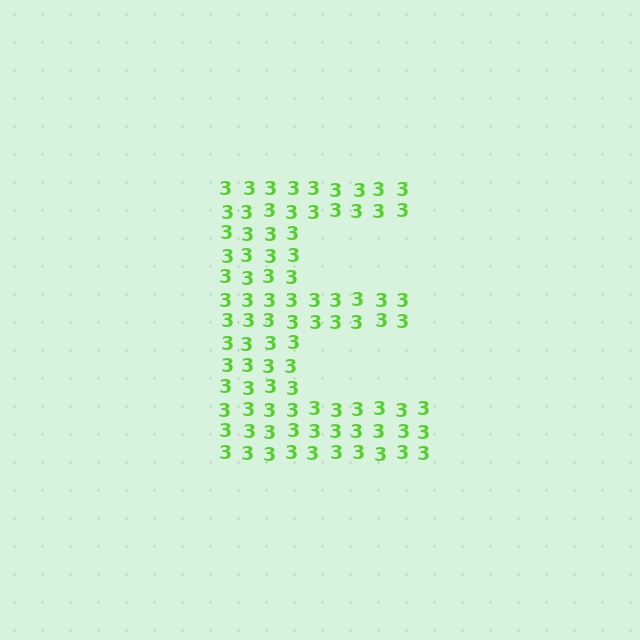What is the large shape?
The large shape is the letter E.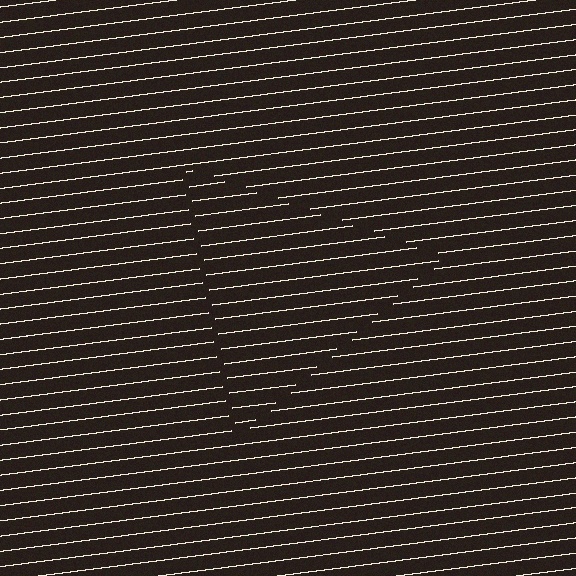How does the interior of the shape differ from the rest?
The interior of the shape contains the same grating, shifted by half a period — the contour is defined by the phase discontinuity where line-ends from the inner and outer gratings abut.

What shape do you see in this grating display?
An illusory triangle. The interior of the shape contains the same grating, shifted by half a period — the contour is defined by the phase discontinuity where line-ends from the inner and outer gratings abut.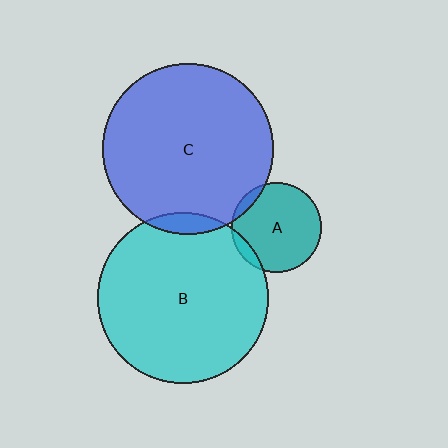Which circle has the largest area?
Circle B (cyan).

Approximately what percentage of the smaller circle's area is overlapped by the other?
Approximately 10%.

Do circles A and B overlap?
Yes.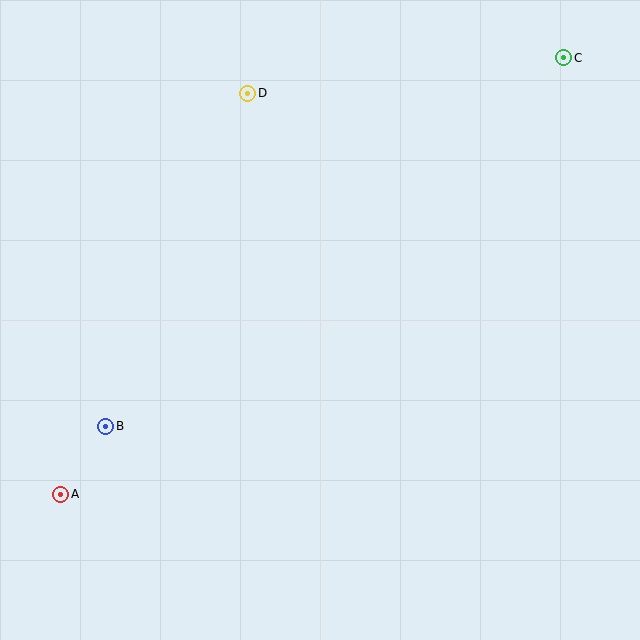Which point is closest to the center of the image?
Point D at (248, 93) is closest to the center.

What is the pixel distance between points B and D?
The distance between B and D is 362 pixels.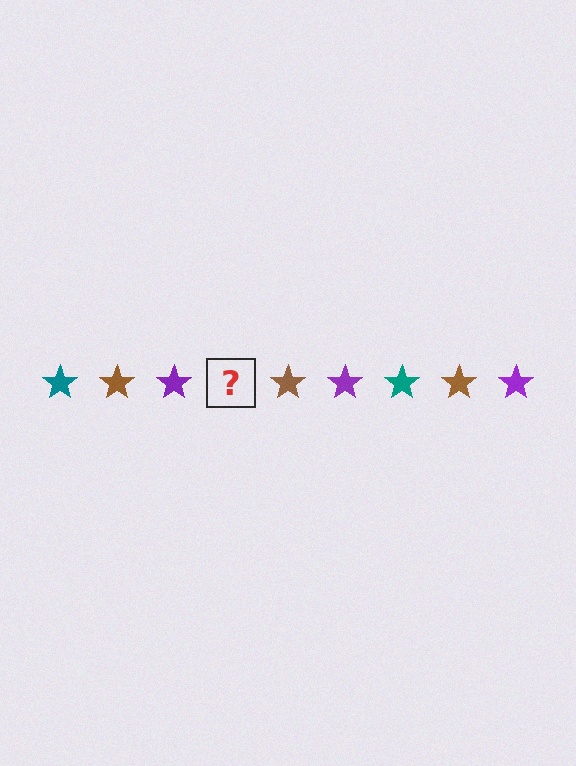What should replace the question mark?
The question mark should be replaced with a teal star.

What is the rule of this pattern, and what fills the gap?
The rule is that the pattern cycles through teal, brown, purple stars. The gap should be filled with a teal star.